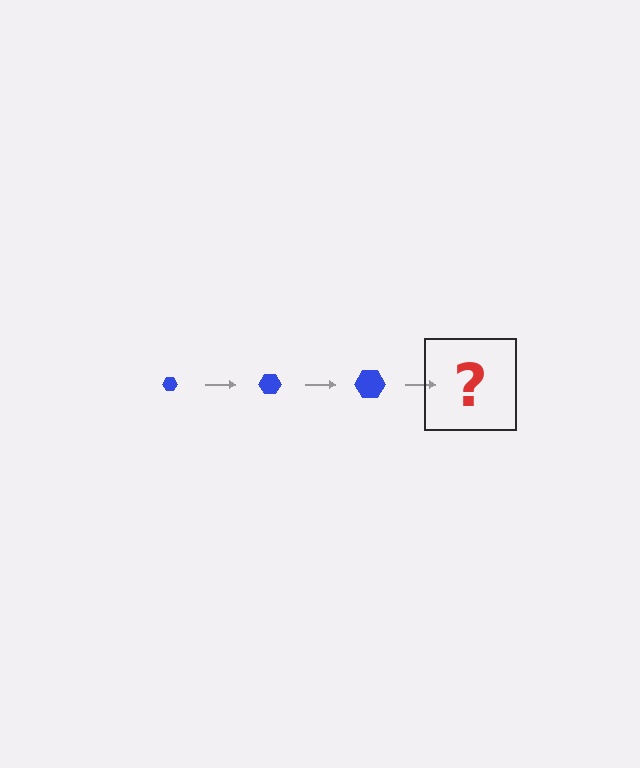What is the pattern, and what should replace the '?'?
The pattern is that the hexagon gets progressively larger each step. The '?' should be a blue hexagon, larger than the previous one.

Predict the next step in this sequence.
The next step is a blue hexagon, larger than the previous one.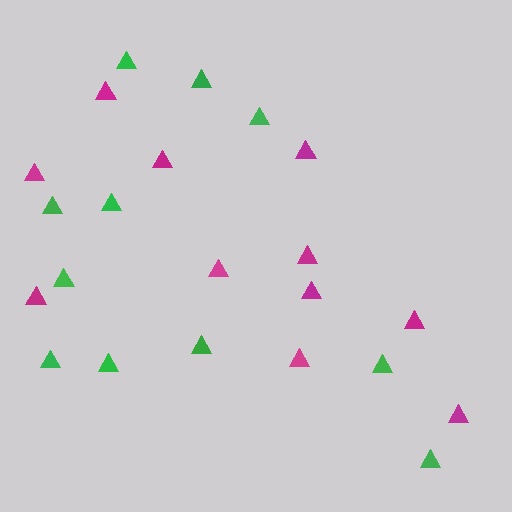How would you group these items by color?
There are 2 groups: one group of magenta triangles (11) and one group of green triangles (11).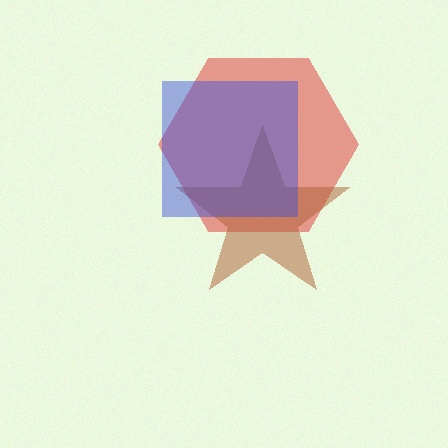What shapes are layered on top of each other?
The layered shapes are: a red hexagon, a brown star, a blue square.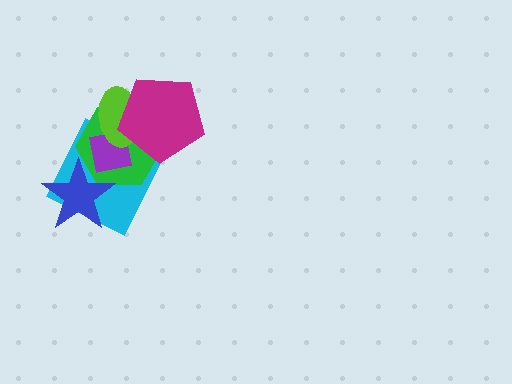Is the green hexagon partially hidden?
Yes, it is partially covered by another shape.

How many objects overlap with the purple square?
5 objects overlap with the purple square.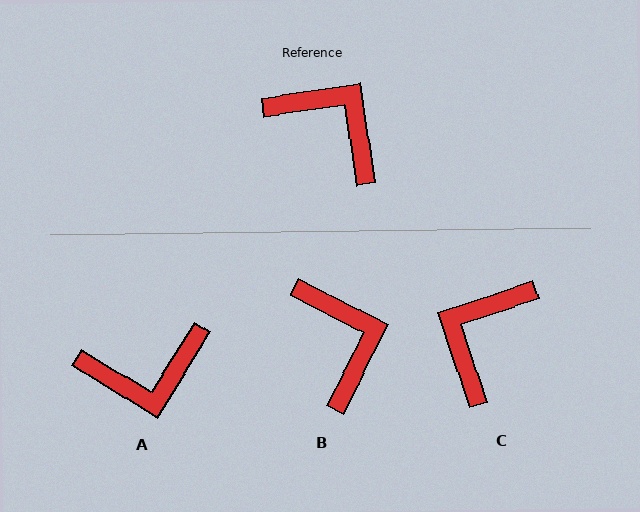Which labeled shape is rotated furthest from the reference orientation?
A, about 130 degrees away.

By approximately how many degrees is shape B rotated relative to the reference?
Approximately 35 degrees clockwise.